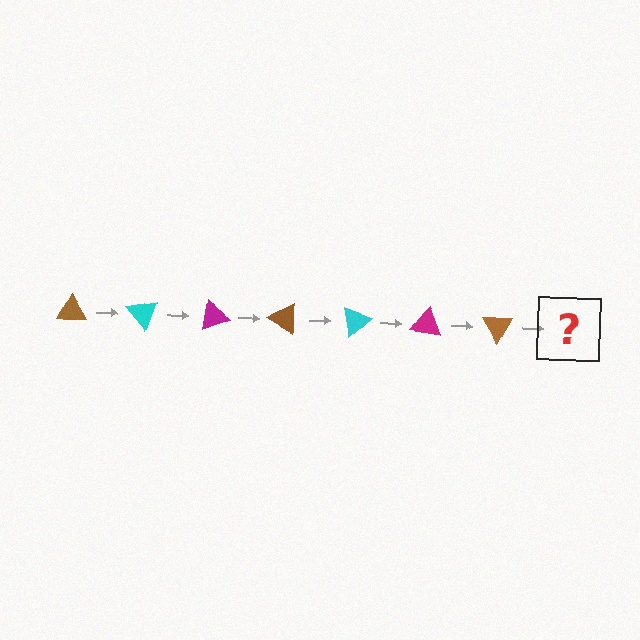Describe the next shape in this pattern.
It should be a cyan triangle, rotated 350 degrees from the start.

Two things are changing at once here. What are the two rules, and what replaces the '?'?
The two rules are that it rotates 50 degrees each step and the color cycles through brown, cyan, and magenta. The '?' should be a cyan triangle, rotated 350 degrees from the start.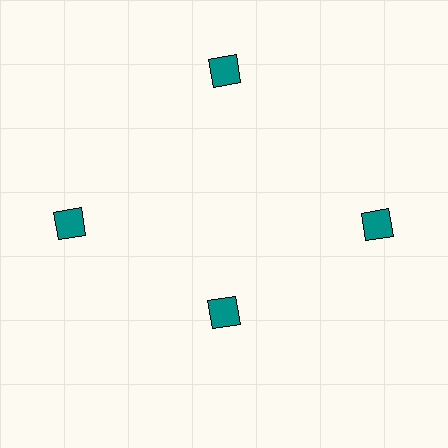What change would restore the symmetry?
The symmetry would be restored by moving it outward, back onto the ring so that all 4 diamonds sit at equal angles and equal distance from the center.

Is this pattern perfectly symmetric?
No. The 4 teal diamonds are arranged in a ring, but one element near the 6 o'clock position is pulled inward toward the center, breaking the 4-fold rotational symmetry.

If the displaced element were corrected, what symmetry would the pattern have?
It would have 4-fold rotational symmetry — the pattern would map onto itself every 90 degrees.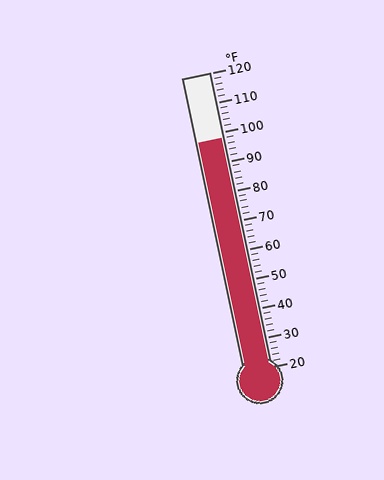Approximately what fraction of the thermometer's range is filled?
The thermometer is filled to approximately 80% of its range.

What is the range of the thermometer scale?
The thermometer scale ranges from 20°F to 120°F.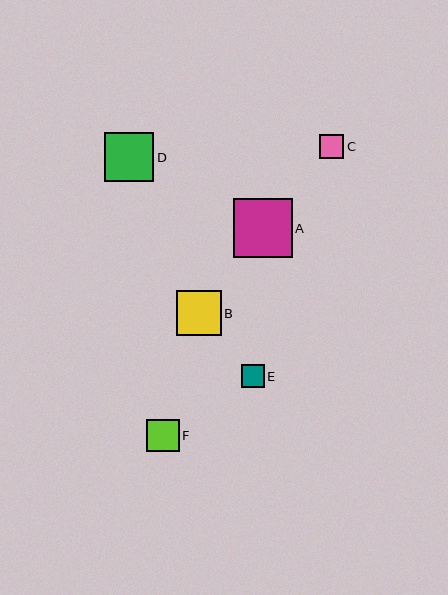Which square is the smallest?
Square E is the smallest with a size of approximately 23 pixels.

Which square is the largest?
Square A is the largest with a size of approximately 58 pixels.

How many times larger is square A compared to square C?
Square A is approximately 2.4 times the size of square C.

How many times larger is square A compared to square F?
Square A is approximately 1.8 times the size of square F.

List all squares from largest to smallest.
From largest to smallest: A, D, B, F, C, E.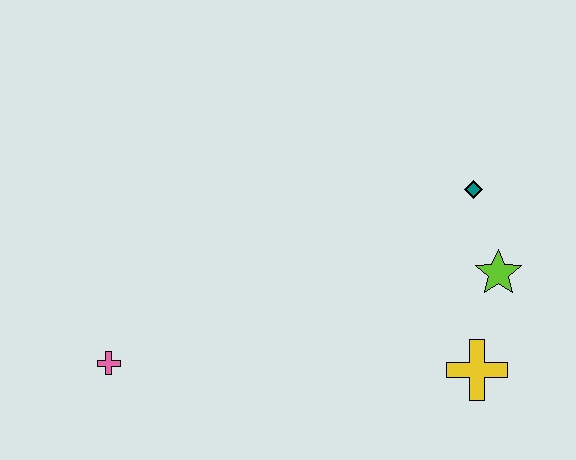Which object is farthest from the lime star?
The pink cross is farthest from the lime star.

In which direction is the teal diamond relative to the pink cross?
The teal diamond is to the right of the pink cross.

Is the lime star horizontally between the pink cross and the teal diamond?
No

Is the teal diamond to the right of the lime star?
No